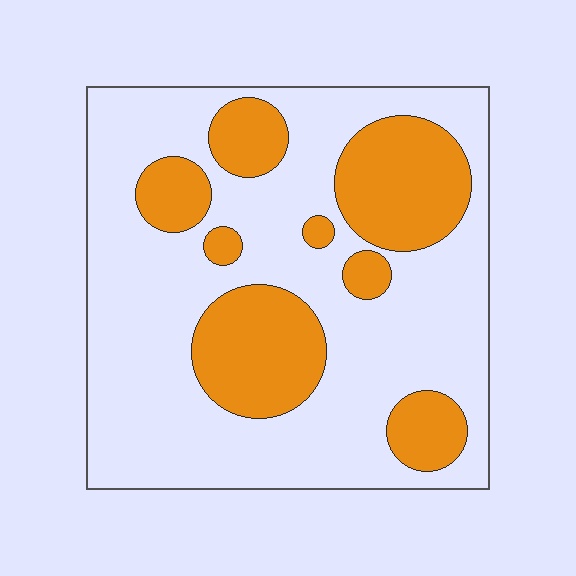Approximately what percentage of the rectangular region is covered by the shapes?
Approximately 30%.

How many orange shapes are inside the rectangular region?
8.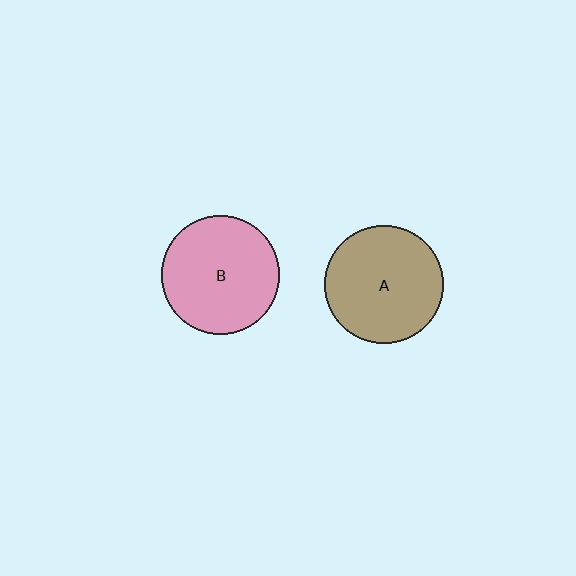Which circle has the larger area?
Circle B (pink).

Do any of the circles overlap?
No, none of the circles overlap.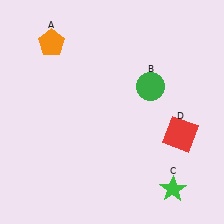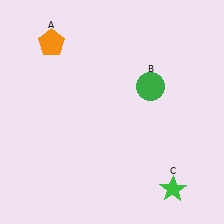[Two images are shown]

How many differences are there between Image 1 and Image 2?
There is 1 difference between the two images.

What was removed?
The red square (D) was removed in Image 2.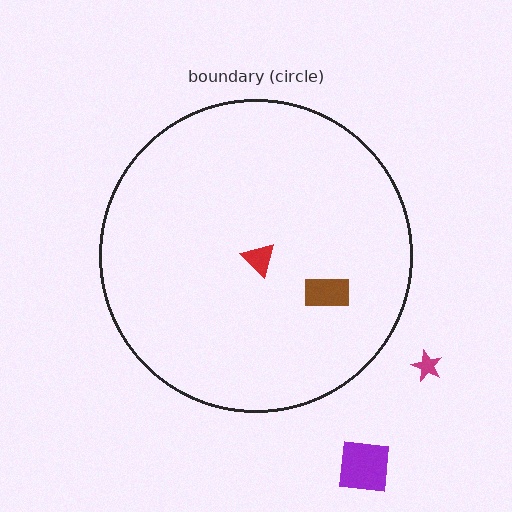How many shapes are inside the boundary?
2 inside, 2 outside.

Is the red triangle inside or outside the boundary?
Inside.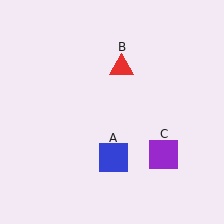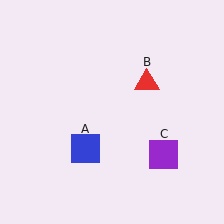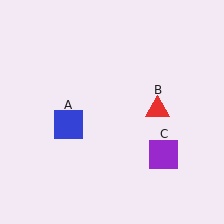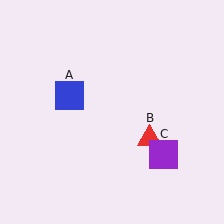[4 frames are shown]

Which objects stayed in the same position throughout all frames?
Purple square (object C) remained stationary.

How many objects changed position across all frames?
2 objects changed position: blue square (object A), red triangle (object B).